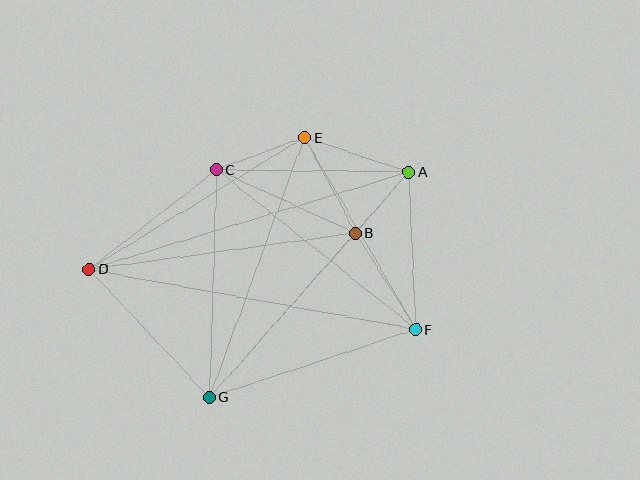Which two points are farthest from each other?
Points A and D are farthest from each other.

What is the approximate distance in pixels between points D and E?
The distance between D and E is approximately 252 pixels.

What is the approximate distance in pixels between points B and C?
The distance between B and C is approximately 153 pixels.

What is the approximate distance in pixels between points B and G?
The distance between B and G is approximately 220 pixels.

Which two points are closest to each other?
Points A and B are closest to each other.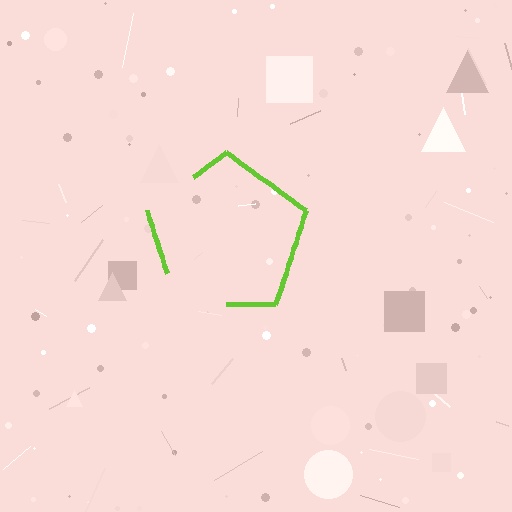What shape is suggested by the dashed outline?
The dashed outline suggests a pentagon.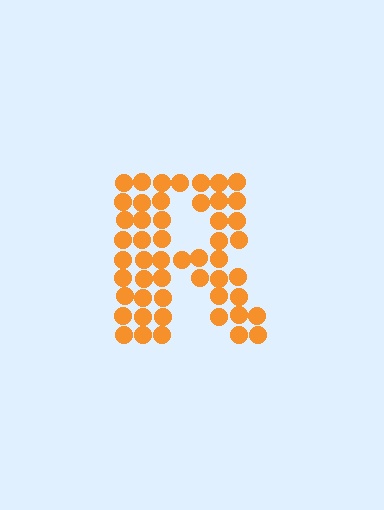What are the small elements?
The small elements are circles.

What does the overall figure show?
The overall figure shows the letter R.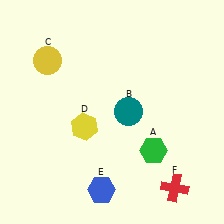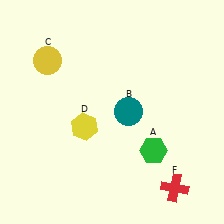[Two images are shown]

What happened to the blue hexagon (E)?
The blue hexagon (E) was removed in Image 2. It was in the bottom-left area of Image 1.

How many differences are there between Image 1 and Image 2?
There is 1 difference between the two images.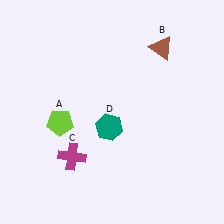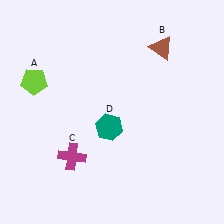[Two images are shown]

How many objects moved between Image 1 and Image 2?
1 object moved between the two images.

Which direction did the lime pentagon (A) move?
The lime pentagon (A) moved up.